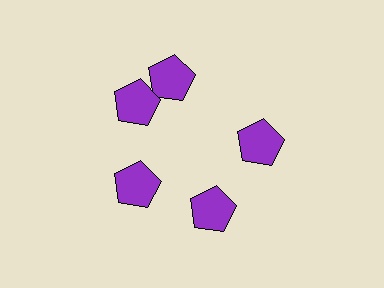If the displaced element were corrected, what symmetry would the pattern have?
It would have 5-fold rotational symmetry — the pattern would map onto itself every 72 degrees.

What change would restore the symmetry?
The symmetry would be restored by rotating it back into even spacing with its neighbors so that all 5 pentagons sit at equal angles and equal distance from the center.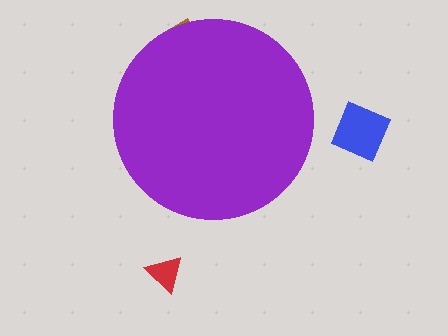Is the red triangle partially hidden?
No, the red triangle is fully visible.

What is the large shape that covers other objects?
A purple circle.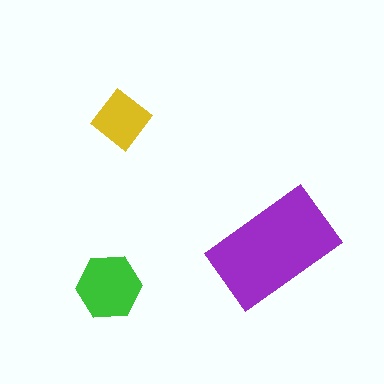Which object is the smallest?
The yellow diamond.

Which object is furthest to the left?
The green hexagon is leftmost.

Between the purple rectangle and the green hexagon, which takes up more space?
The purple rectangle.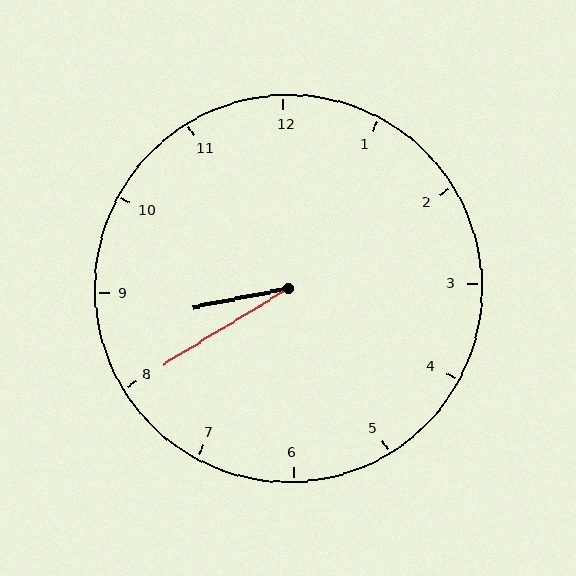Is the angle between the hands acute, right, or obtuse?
It is acute.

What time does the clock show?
8:40.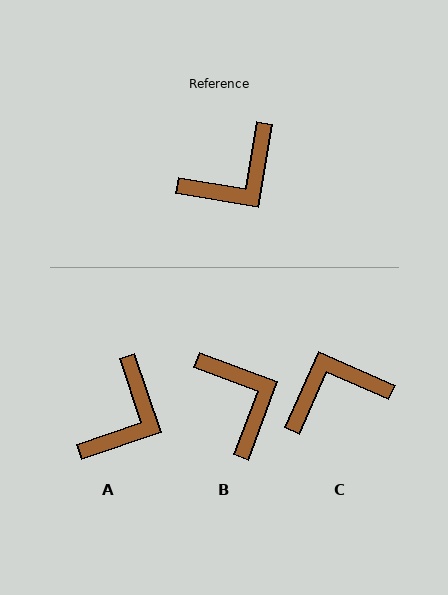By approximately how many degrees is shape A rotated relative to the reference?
Approximately 28 degrees counter-clockwise.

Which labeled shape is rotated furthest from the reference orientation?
C, about 166 degrees away.